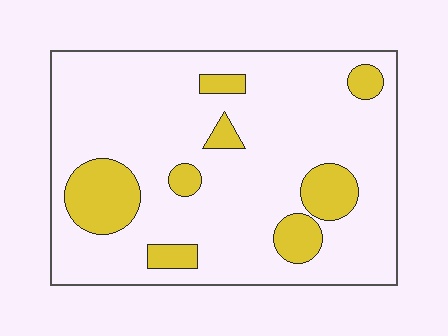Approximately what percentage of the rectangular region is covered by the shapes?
Approximately 15%.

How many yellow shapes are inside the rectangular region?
8.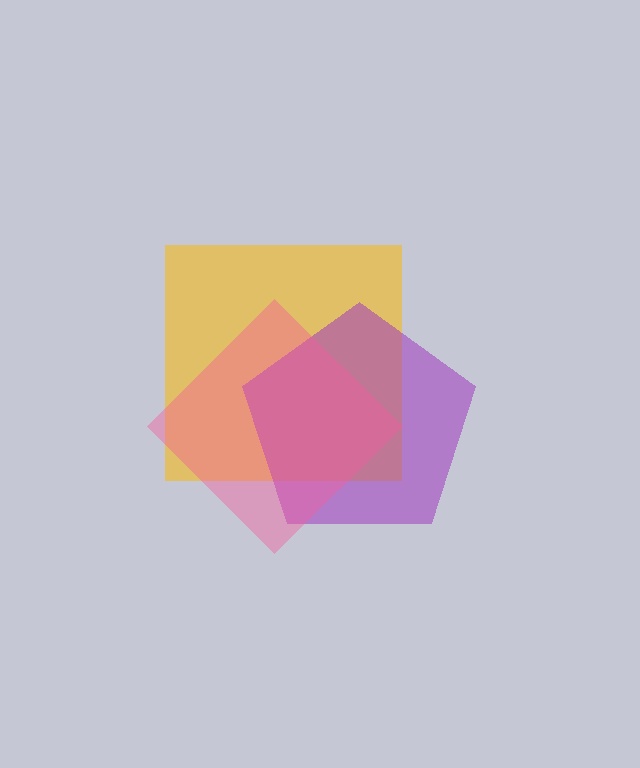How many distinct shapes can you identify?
There are 3 distinct shapes: a yellow square, a purple pentagon, a pink diamond.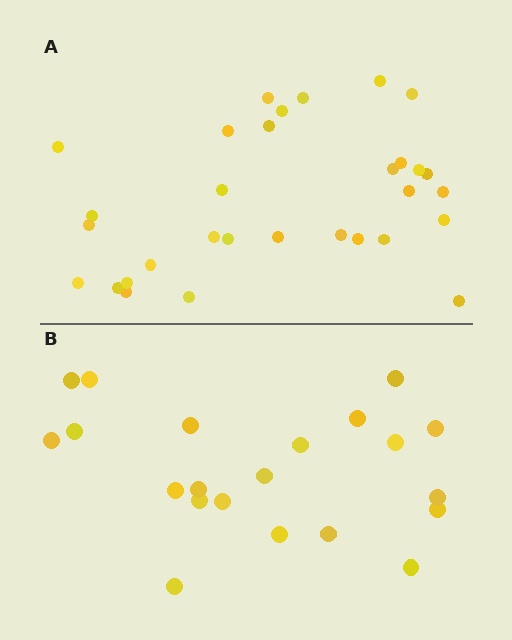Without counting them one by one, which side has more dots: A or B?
Region A (the top region) has more dots.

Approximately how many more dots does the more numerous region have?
Region A has roughly 10 or so more dots than region B.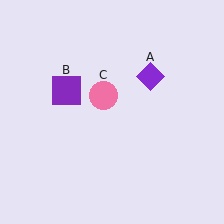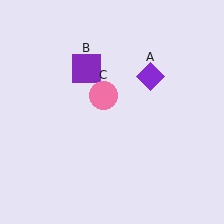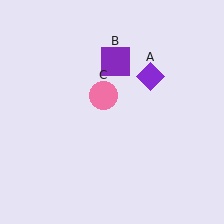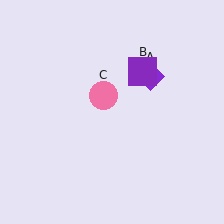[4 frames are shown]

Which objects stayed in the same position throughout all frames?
Purple diamond (object A) and pink circle (object C) remained stationary.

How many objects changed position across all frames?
1 object changed position: purple square (object B).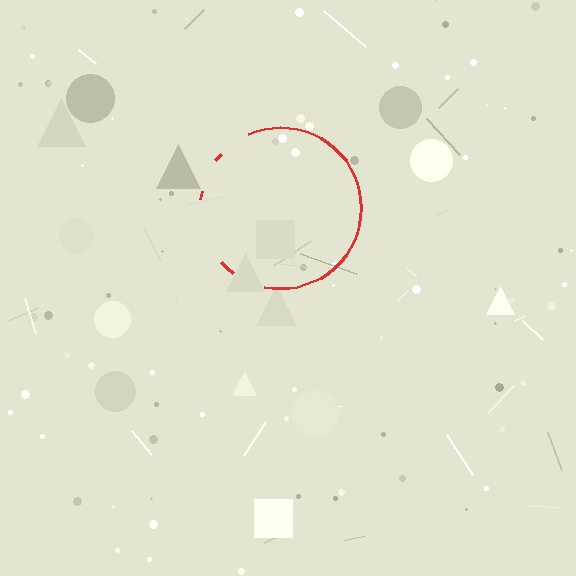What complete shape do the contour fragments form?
The contour fragments form a circle.